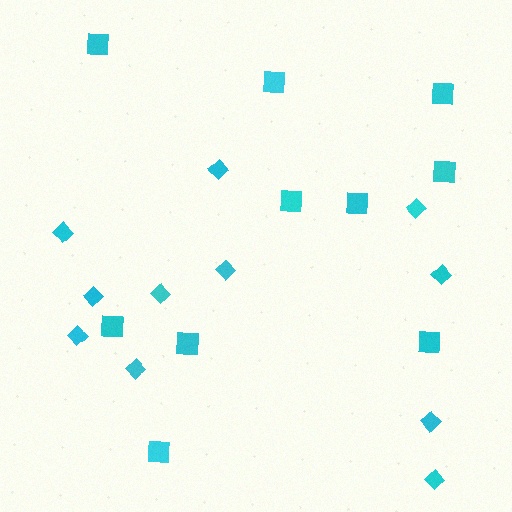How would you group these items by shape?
There are 2 groups: one group of diamonds (11) and one group of squares (10).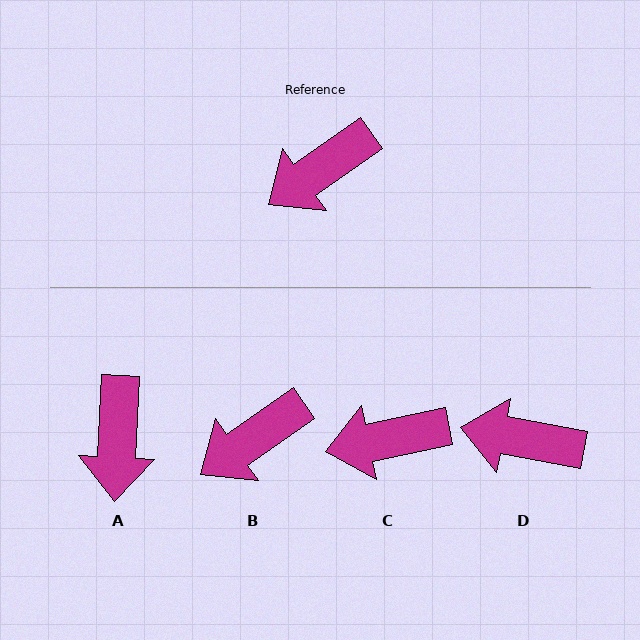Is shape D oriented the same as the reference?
No, it is off by about 46 degrees.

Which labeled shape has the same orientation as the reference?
B.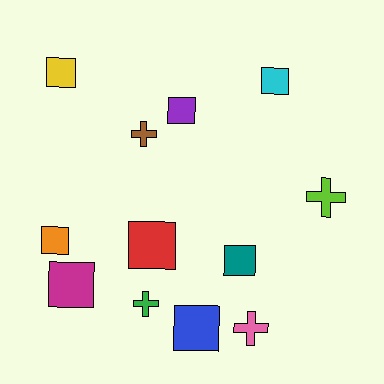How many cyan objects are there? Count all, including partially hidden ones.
There is 1 cyan object.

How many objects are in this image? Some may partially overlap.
There are 12 objects.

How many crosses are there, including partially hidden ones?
There are 4 crosses.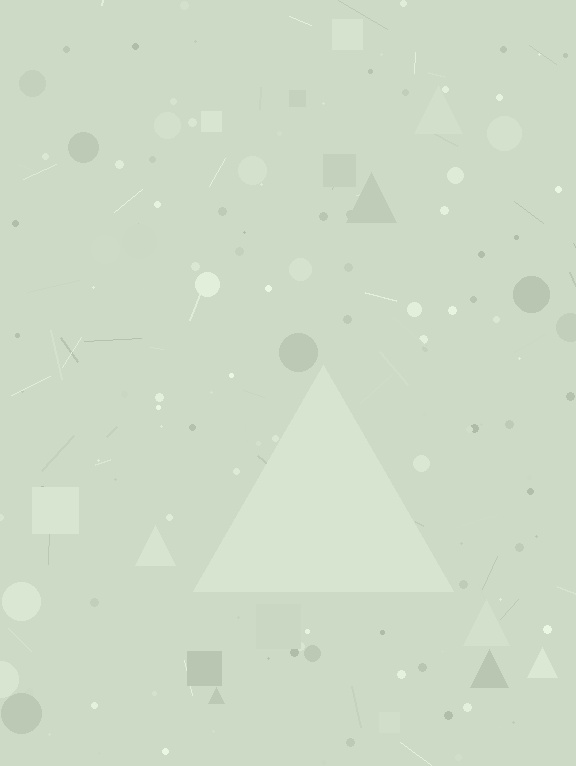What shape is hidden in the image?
A triangle is hidden in the image.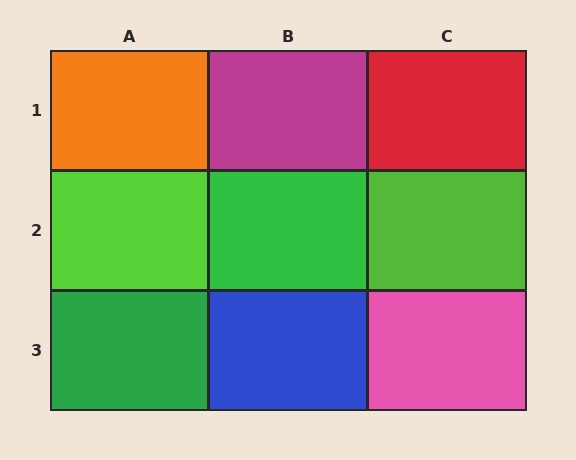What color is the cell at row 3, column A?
Green.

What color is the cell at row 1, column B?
Magenta.